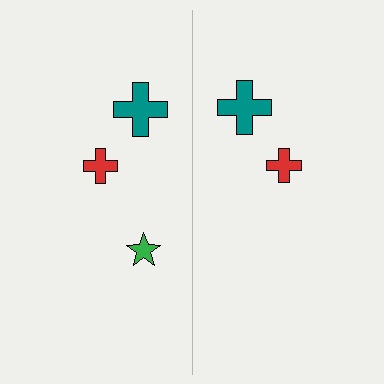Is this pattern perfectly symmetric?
No, the pattern is not perfectly symmetric. A green star is missing from the right side.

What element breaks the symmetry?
A green star is missing from the right side.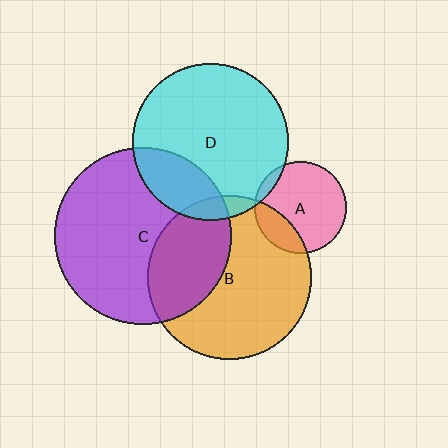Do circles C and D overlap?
Yes.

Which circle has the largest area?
Circle C (purple).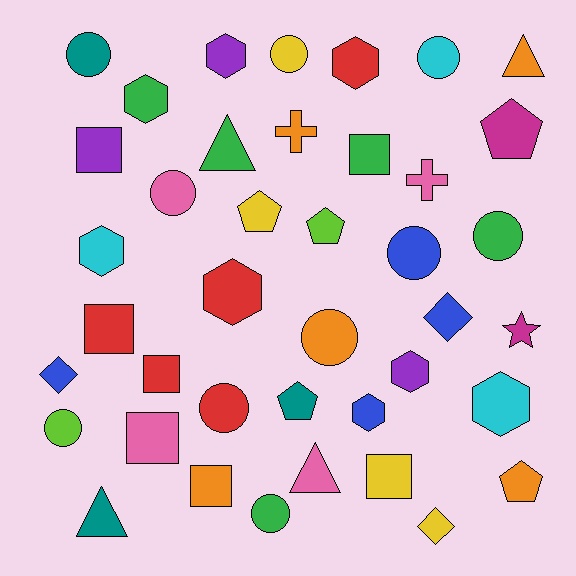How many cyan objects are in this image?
There are 3 cyan objects.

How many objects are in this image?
There are 40 objects.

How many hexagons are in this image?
There are 8 hexagons.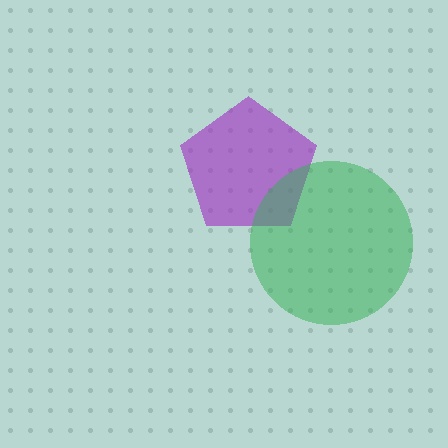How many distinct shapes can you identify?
There are 2 distinct shapes: a purple pentagon, a green circle.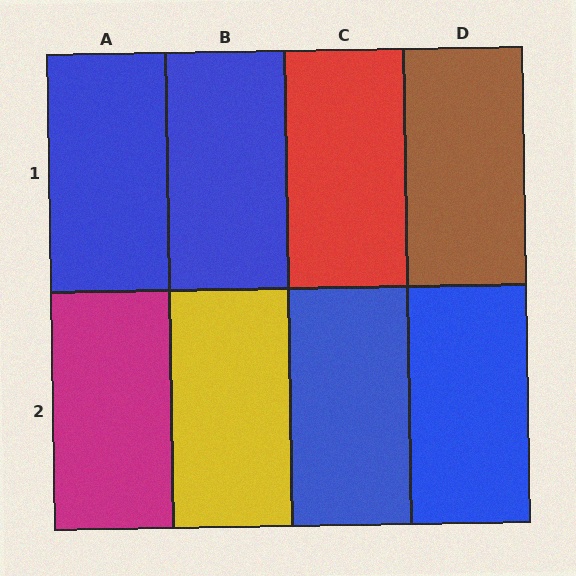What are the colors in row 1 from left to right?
Blue, blue, red, brown.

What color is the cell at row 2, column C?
Blue.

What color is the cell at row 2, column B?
Yellow.